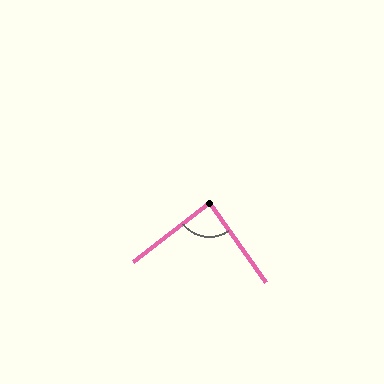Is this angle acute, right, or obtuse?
It is approximately a right angle.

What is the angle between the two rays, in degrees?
Approximately 87 degrees.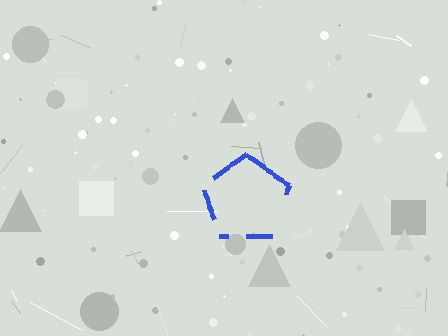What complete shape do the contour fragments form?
The contour fragments form a pentagon.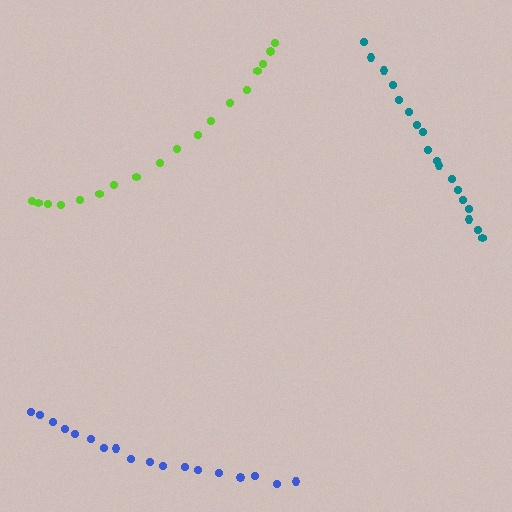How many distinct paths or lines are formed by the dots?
There are 3 distinct paths.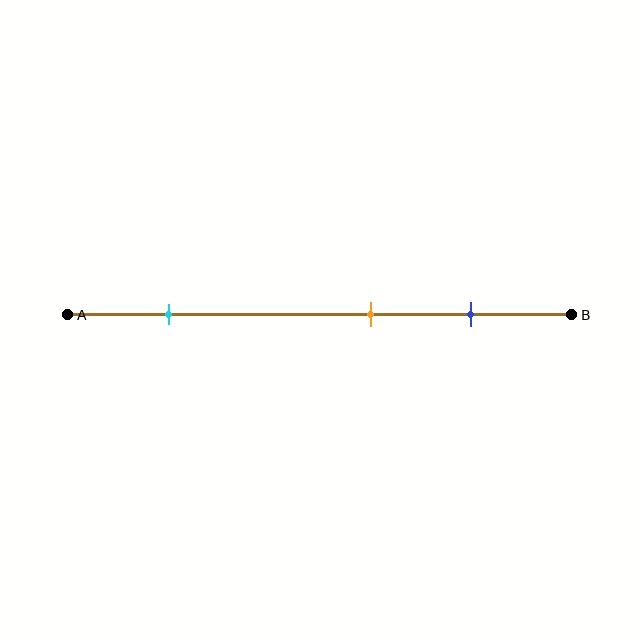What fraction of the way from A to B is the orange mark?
The orange mark is approximately 60% (0.6) of the way from A to B.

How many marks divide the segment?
There are 3 marks dividing the segment.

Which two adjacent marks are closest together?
The orange and blue marks are the closest adjacent pair.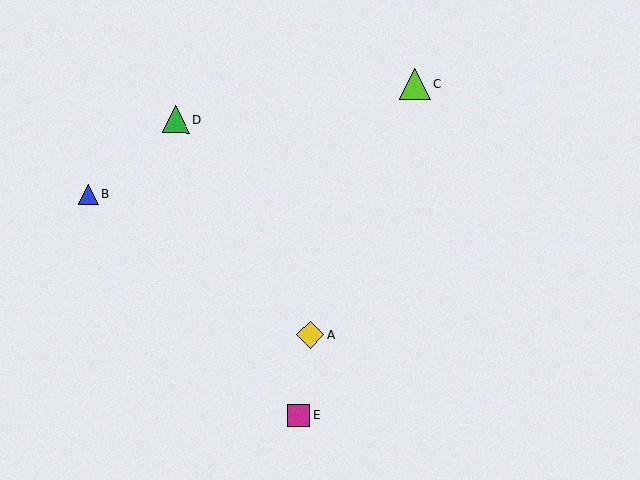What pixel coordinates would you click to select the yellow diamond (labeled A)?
Click at (310, 335) to select the yellow diamond A.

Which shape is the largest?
The lime triangle (labeled C) is the largest.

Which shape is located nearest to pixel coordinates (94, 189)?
The blue triangle (labeled B) at (88, 195) is nearest to that location.